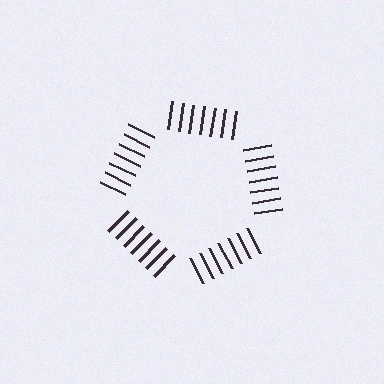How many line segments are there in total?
35 — 7 along each of the 5 edges.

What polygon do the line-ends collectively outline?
An illusory pentagon — the line segments terminate on its edges but no continuous stroke is drawn.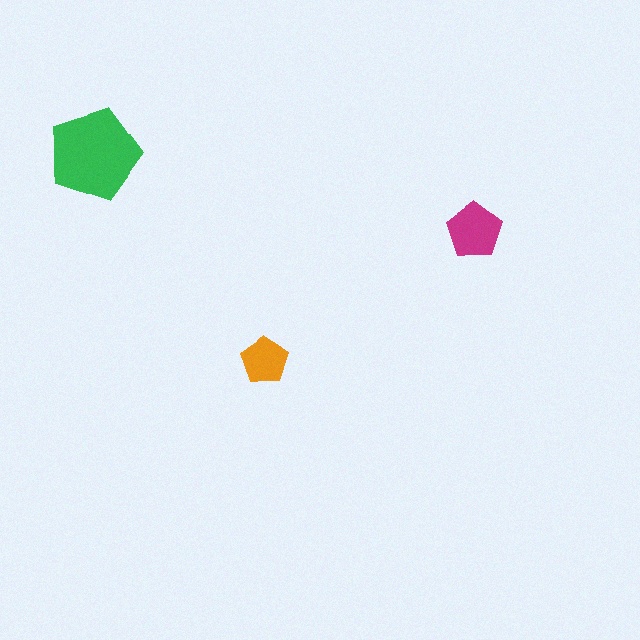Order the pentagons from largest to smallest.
the green one, the magenta one, the orange one.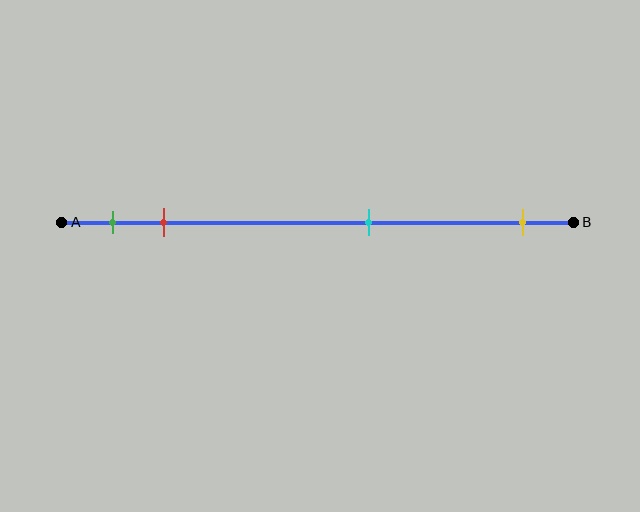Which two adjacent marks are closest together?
The green and red marks are the closest adjacent pair.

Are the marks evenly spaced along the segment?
No, the marks are not evenly spaced.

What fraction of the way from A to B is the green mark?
The green mark is approximately 10% (0.1) of the way from A to B.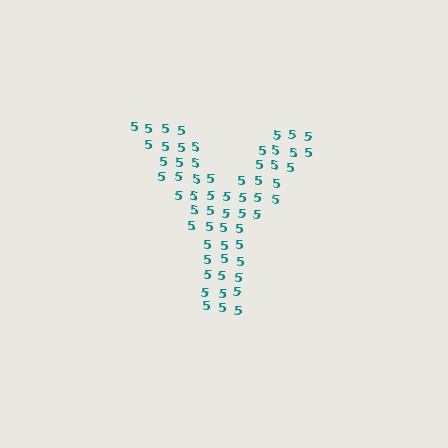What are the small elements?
The small elements are digit 5's.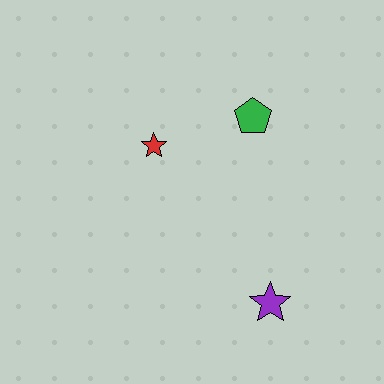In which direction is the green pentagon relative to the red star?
The green pentagon is to the right of the red star.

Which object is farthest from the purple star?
The red star is farthest from the purple star.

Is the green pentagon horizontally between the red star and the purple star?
Yes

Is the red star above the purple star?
Yes